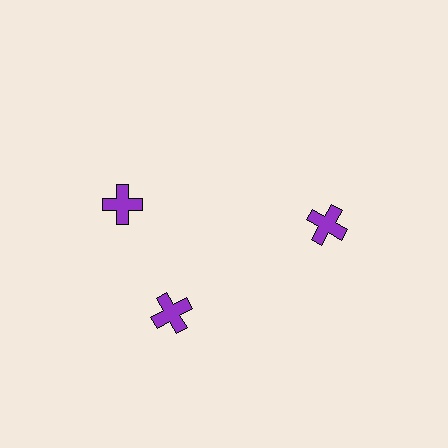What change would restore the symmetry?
The symmetry would be restored by rotating it back into even spacing with its neighbors so that all 3 crosses sit at equal angles and equal distance from the center.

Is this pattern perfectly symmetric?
No. The 3 purple crosses are arranged in a ring, but one element near the 11 o'clock position is rotated out of alignment along the ring, breaking the 3-fold rotational symmetry.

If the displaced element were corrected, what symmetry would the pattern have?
It would have 3-fold rotational symmetry — the pattern would map onto itself every 120 degrees.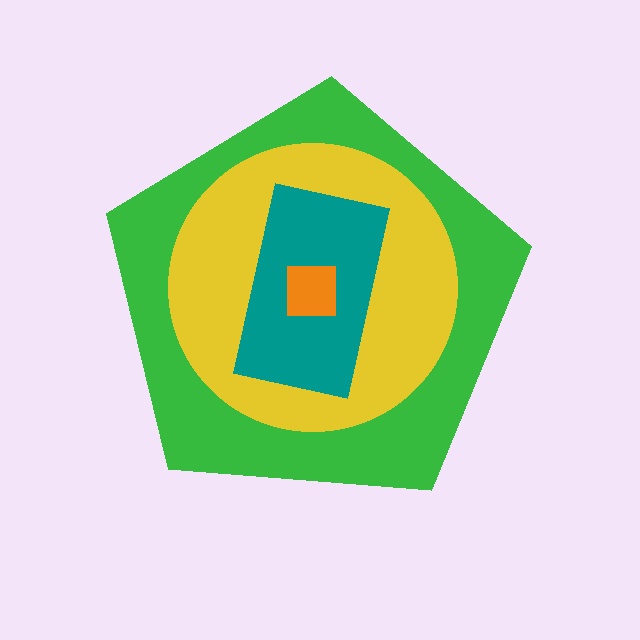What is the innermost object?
The orange square.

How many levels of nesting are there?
4.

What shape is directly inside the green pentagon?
The yellow circle.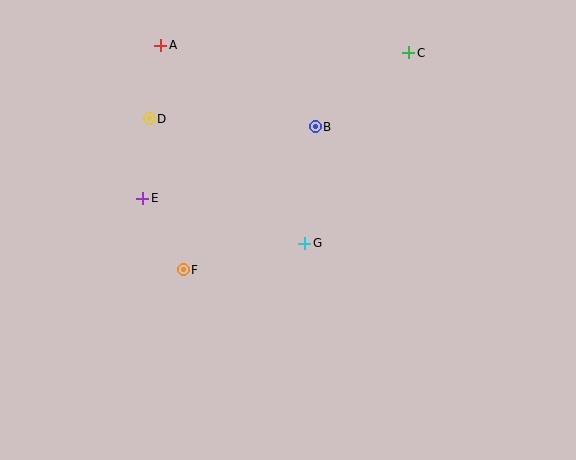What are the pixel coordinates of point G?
Point G is at (305, 243).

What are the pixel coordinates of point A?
Point A is at (161, 45).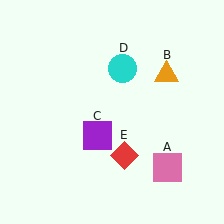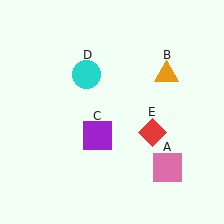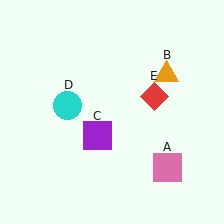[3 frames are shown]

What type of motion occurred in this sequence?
The cyan circle (object D), red diamond (object E) rotated counterclockwise around the center of the scene.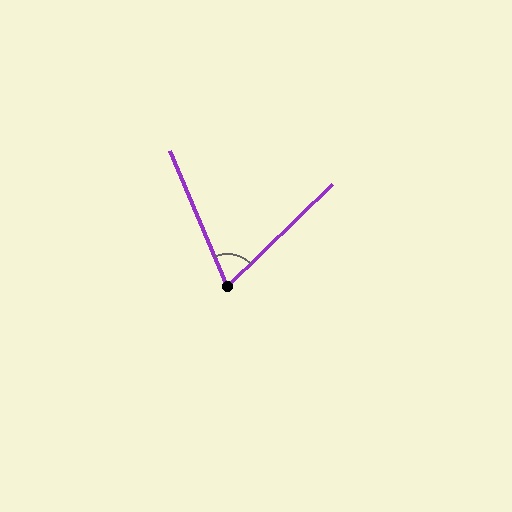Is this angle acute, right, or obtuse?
It is acute.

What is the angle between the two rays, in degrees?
Approximately 69 degrees.